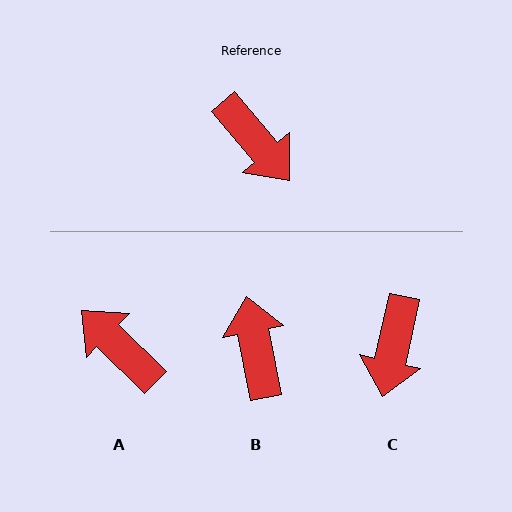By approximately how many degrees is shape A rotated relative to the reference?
Approximately 174 degrees clockwise.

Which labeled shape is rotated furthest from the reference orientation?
A, about 174 degrees away.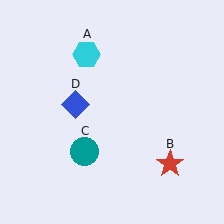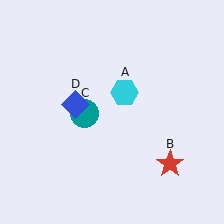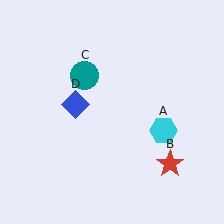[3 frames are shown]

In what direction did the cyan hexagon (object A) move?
The cyan hexagon (object A) moved down and to the right.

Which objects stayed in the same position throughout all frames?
Red star (object B) and blue diamond (object D) remained stationary.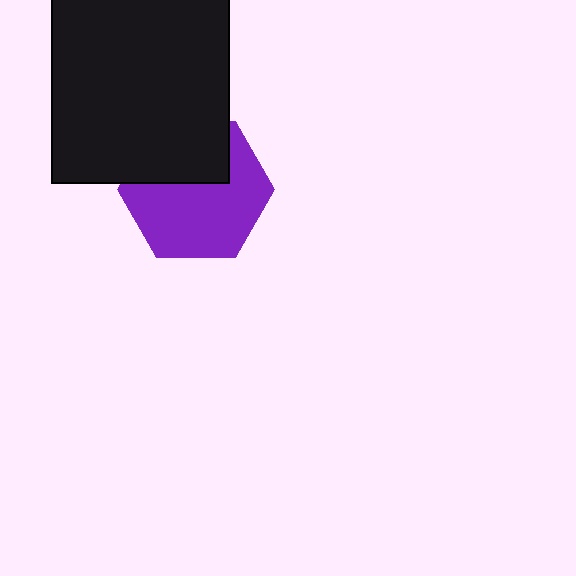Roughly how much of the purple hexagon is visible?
Most of it is visible (roughly 65%).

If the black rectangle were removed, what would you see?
You would see the complete purple hexagon.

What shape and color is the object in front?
The object in front is a black rectangle.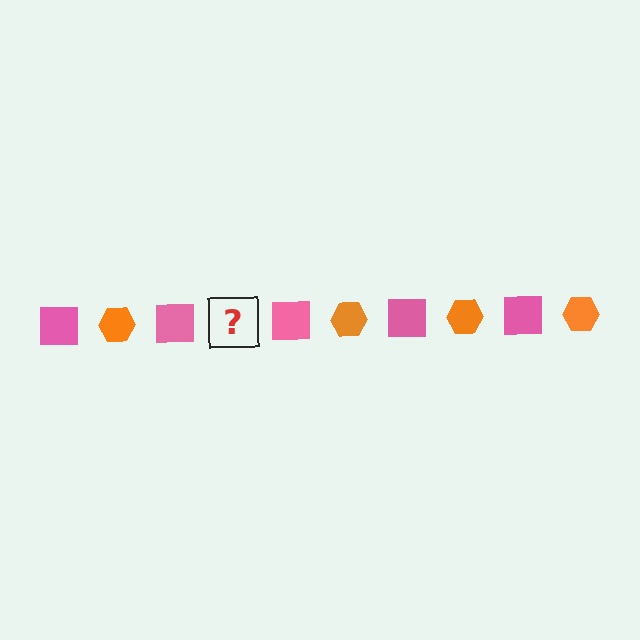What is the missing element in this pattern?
The missing element is an orange hexagon.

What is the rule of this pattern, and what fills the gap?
The rule is that the pattern alternates between pink square and orange hexagon. The gap should be filled with an orange hexagon.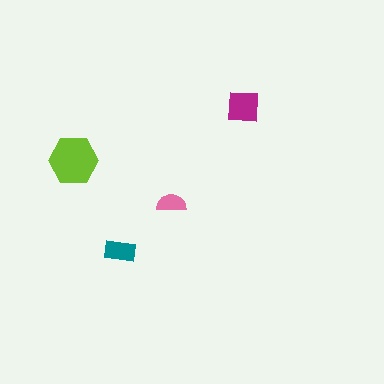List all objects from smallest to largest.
The pink semicircle, the teal rectangle, the magenta square, the lime hexagon.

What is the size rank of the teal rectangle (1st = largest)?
3rd.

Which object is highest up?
The magenta square is topmost.